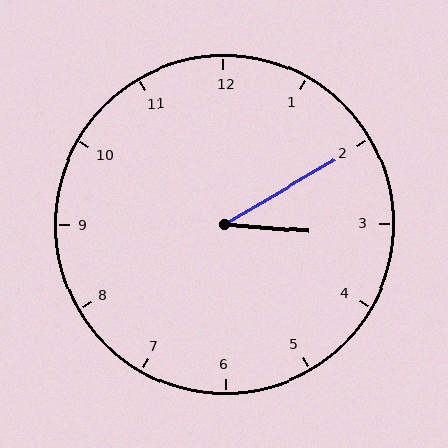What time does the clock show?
3:10.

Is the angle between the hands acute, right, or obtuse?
It is acute.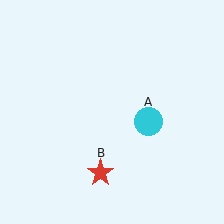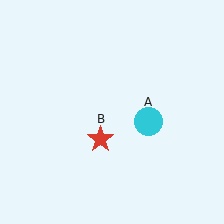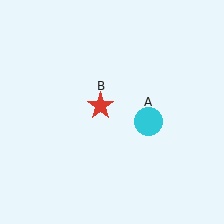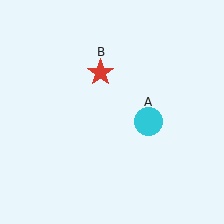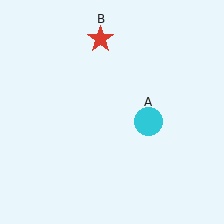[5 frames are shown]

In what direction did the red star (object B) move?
The red star (object B) moved up.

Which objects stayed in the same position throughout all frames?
Cyan circle (object A) remained stationary.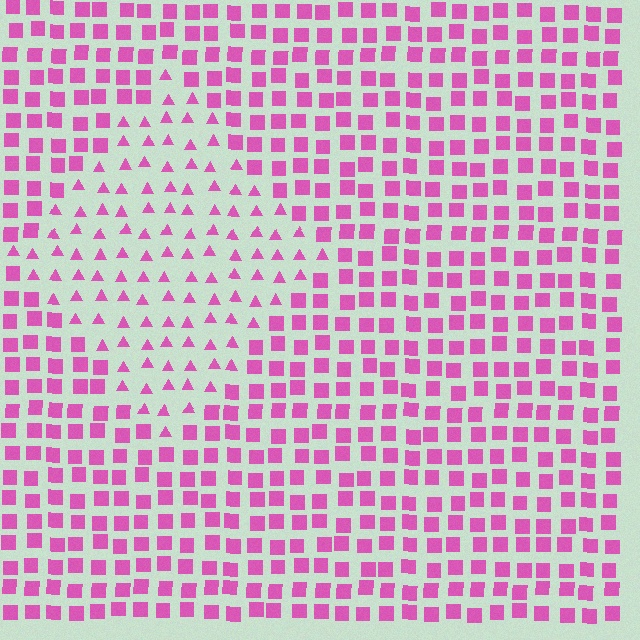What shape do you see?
I see a diamond.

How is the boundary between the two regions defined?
The boundary is defined by a change in element shape: triangles inside vs. squares outside. All elements share the same color and spacing.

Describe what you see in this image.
The image is filled with small pink elements arranged in a uniform grid. A diamond-shaped region contains triangles, while the surrounding area contains squares. The boundary is defined purely by the change in element shape.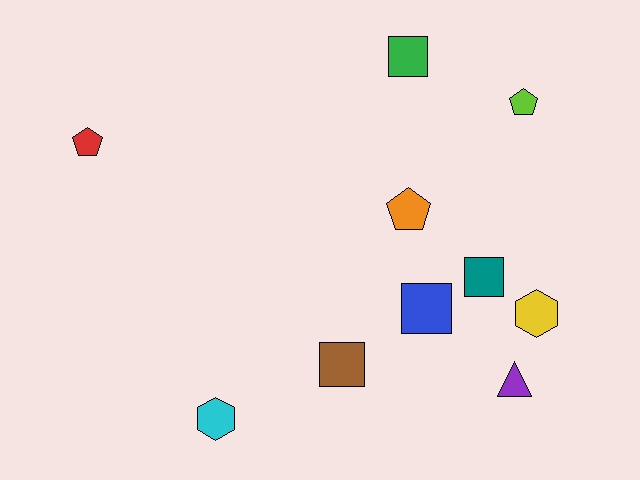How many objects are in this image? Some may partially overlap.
There are 10 objects.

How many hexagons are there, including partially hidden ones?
There are 2 hexagons.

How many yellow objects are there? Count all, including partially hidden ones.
There is 1 yellow object.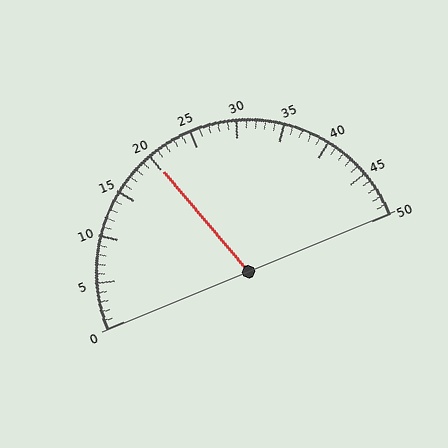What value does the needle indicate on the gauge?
The needle indicates approximately 20.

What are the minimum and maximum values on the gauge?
The gauge ranges from 0 to 50.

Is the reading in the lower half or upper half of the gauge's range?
The reading is in the lower half of the range (0 to 50).